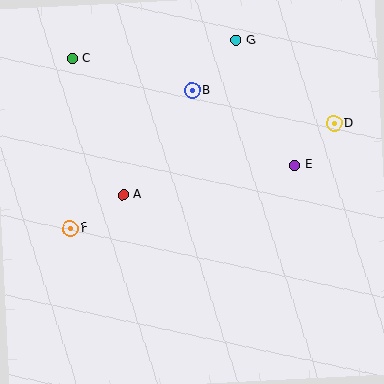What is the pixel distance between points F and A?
The distance between F and A is 63 pixels.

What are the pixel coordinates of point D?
Point D is at (334, 123).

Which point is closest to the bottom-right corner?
Point E is closest to the bottom-right corner.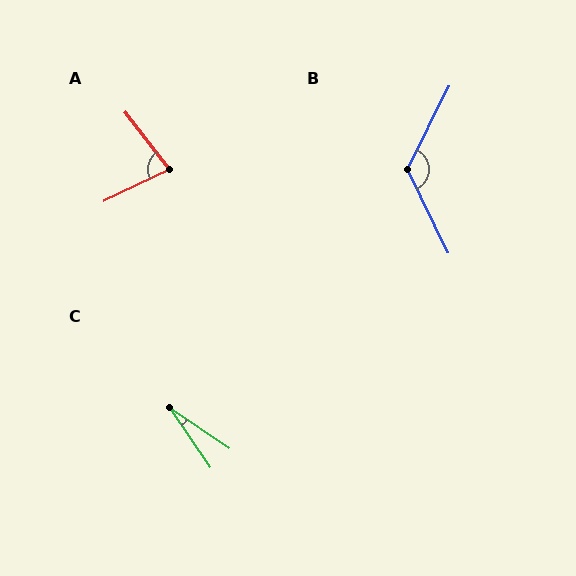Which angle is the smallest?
C, at approximately 22 degrees.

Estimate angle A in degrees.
Approximately 79 degrees.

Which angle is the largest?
B, at approximately 128 degrees.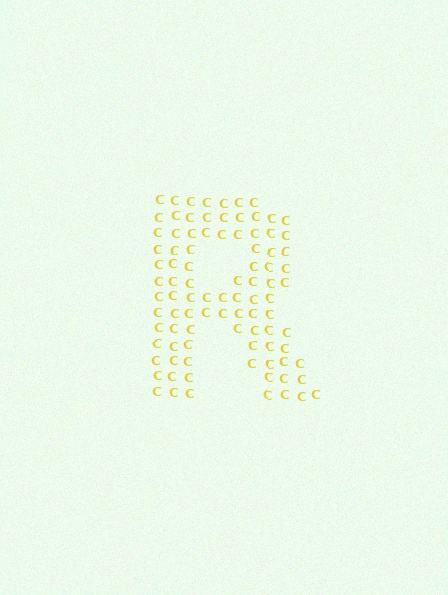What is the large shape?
The large shape is the letter R.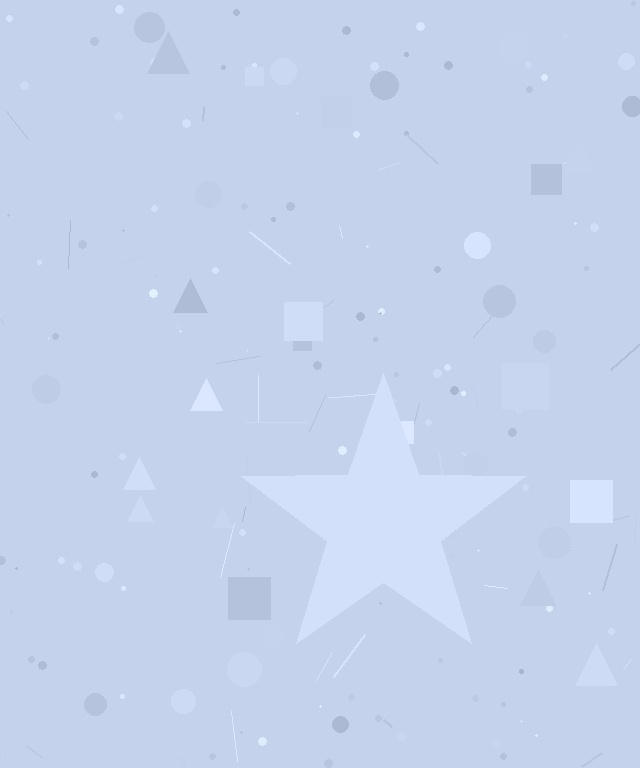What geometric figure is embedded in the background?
A star is embedded in the background.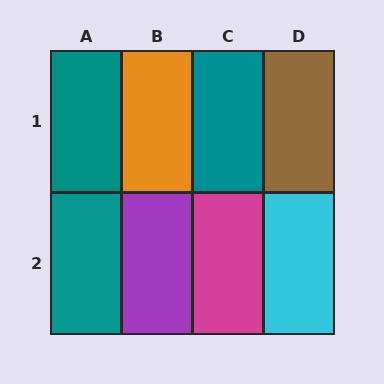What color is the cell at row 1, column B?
Orange.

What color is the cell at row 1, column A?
Teal.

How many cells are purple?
1 cell is purple.